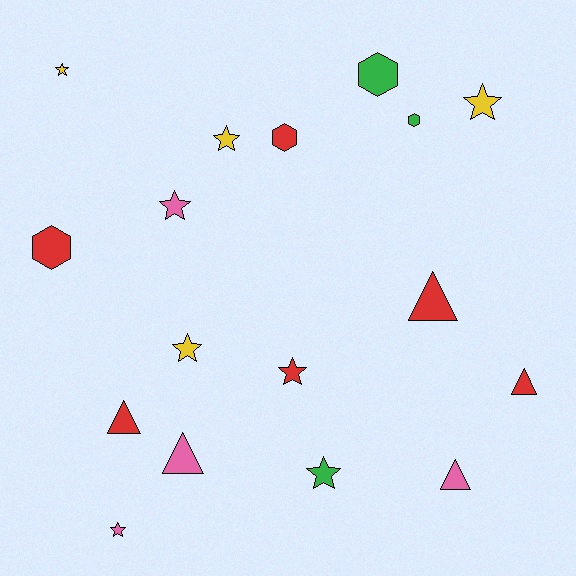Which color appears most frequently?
Red, with 6 objects.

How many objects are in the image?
There are 17 objects.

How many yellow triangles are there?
There are no yellow triangles.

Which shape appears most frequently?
Star, with 8 objects.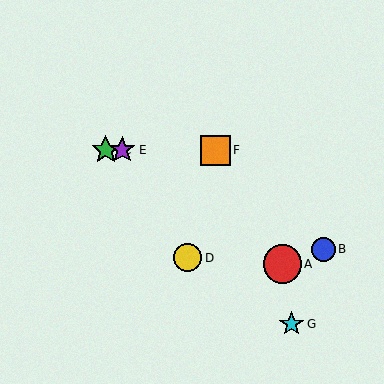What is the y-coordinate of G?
Object G is at y≈324.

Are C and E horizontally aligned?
Yes, both are at y≈150.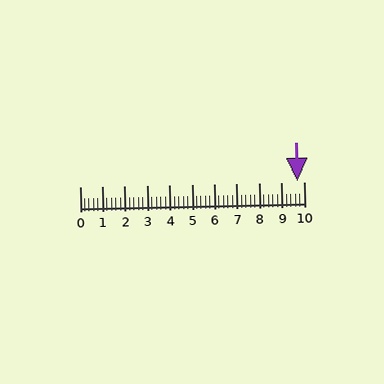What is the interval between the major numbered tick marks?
The major tick marks are spaced 1 units apart.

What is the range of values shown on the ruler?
The ruler shows values from 0 to 10.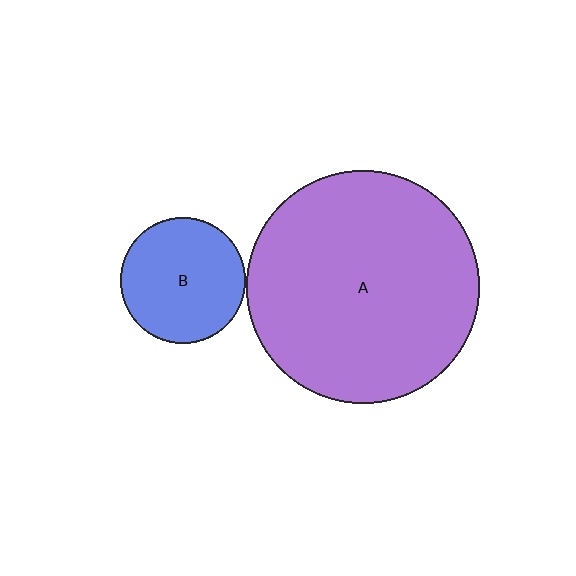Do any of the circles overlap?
No, none of the circles overlap.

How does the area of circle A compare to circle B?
Approximately 3.4 times.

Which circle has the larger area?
Circle A (purple).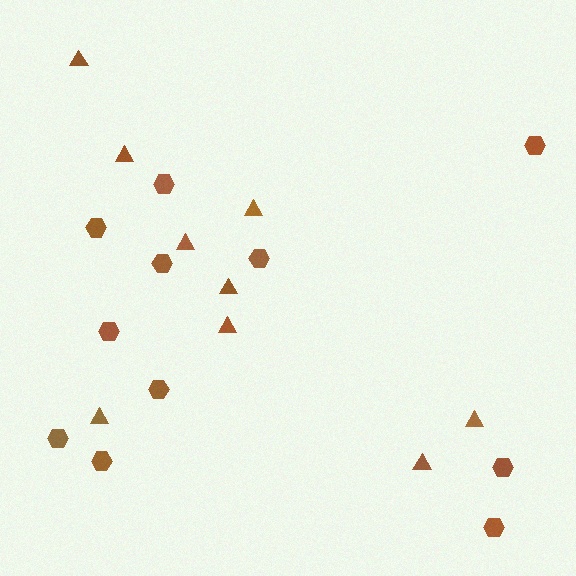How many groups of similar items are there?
There are 2 groups: one group of triangles (9) and one group of hexagons (11).